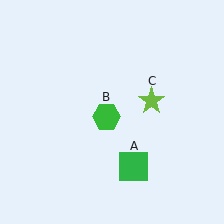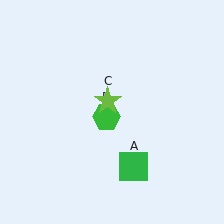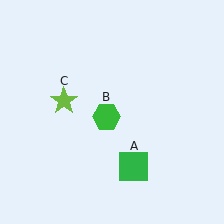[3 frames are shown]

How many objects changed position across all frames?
1 object changed position: lime star (object C).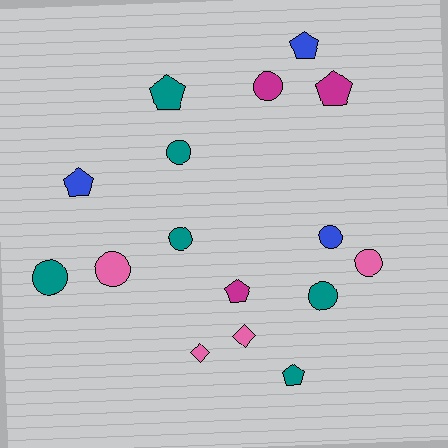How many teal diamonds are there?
There are no teal diamonds.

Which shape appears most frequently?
Circle, with 8 objects.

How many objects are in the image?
There are 16 objects.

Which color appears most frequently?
Teal, with 6 objects.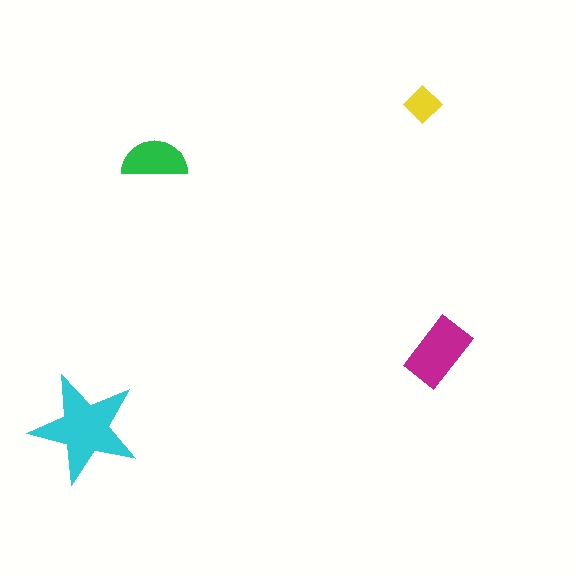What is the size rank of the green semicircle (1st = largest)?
3rd.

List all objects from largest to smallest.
The cyan star, the magenta rectangle, the green semicircle, the yellow diamond.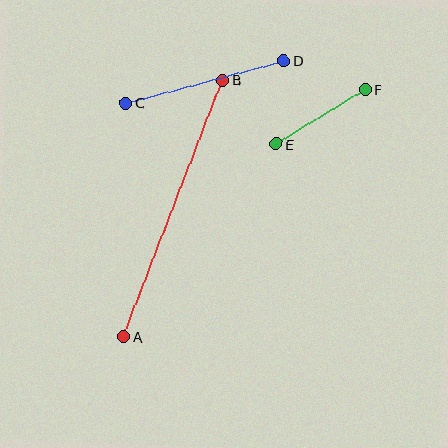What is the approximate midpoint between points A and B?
The midpoint is at approximately (173, 209) pixels.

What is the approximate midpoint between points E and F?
The midpoint is at approximately (321, 117) pixels.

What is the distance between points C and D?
The distance is approximately 164 pixels.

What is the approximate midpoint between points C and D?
The midpoint is at approximately (205, 82) pixels.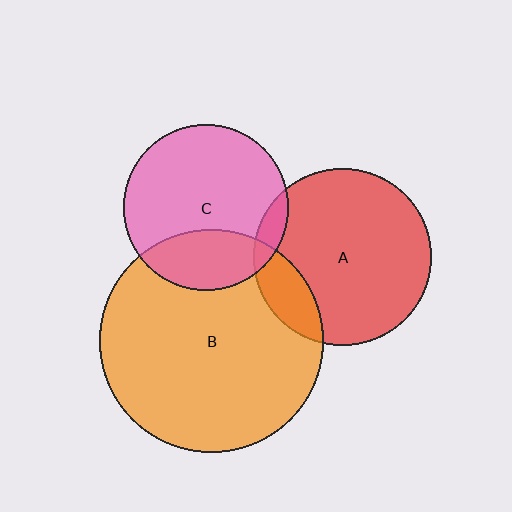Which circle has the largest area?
Circle B (orange).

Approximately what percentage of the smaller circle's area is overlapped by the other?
Approximately 15%.